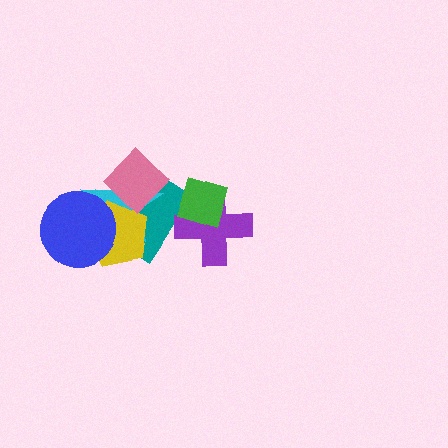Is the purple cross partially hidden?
Yes, it is partially covered by another shape.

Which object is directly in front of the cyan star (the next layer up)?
The yellow pentagon is directly in front of the cyan star.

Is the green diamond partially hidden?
No, no other shape covers it.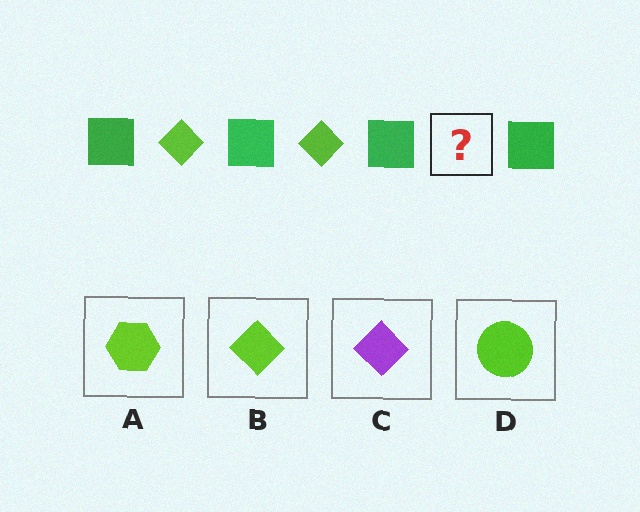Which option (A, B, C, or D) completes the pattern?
B.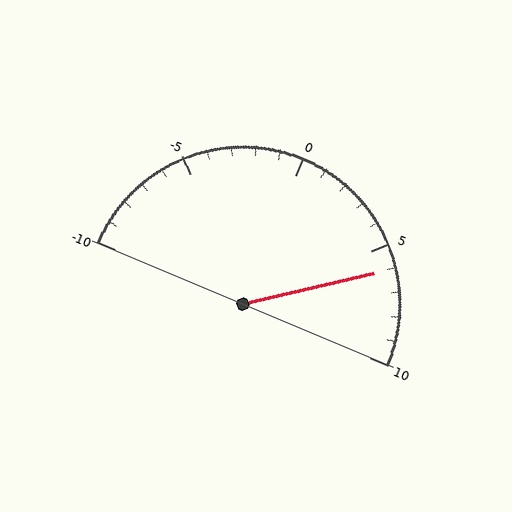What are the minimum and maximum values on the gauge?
The gauge ranges from -10 to 10.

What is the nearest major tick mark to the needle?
The nearest major tick mark is 5.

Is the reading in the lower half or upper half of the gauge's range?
The reading is in the upper half of the range (-10 to 10).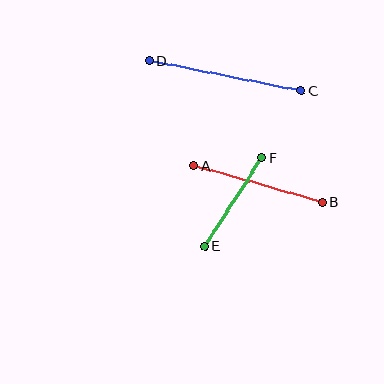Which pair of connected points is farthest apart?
Points C and D are farthest apart.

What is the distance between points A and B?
The distance is approximately 133 pixels.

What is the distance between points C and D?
The distance is approximately 155 pixels.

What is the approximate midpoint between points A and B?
The midpoint is at approximately (258, 184) pixels.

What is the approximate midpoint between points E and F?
The midpoint is at approximately (233, 202) pixels.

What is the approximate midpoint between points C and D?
The midpoint is at approximately (225, 76) pixels.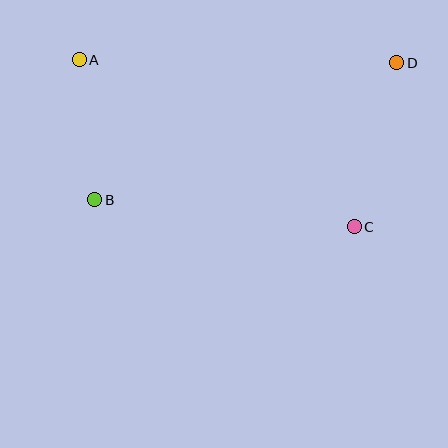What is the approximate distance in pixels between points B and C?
The distance between B and C is approximately 261 pixels.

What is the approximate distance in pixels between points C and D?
The distance between C and D is approximately 170 pixels.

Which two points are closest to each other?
Points A and B are closest to each other.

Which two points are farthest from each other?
Points B and D are farthest from each other.